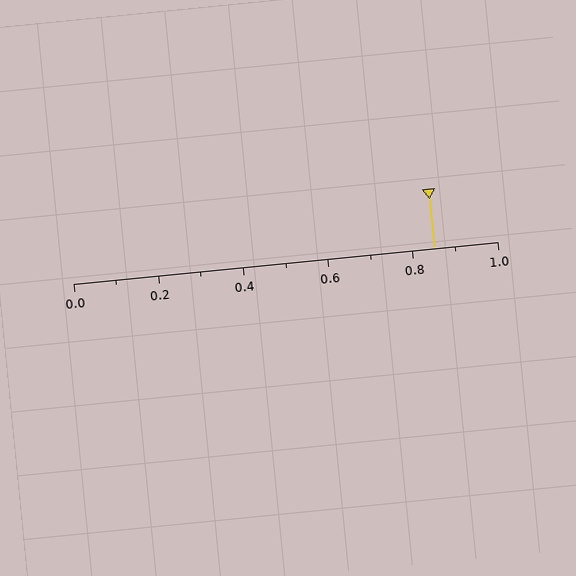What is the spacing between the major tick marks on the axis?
The major ticks are spaced 0.2 apart.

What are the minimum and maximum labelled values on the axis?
The axis runs from 0.0 to 1.0.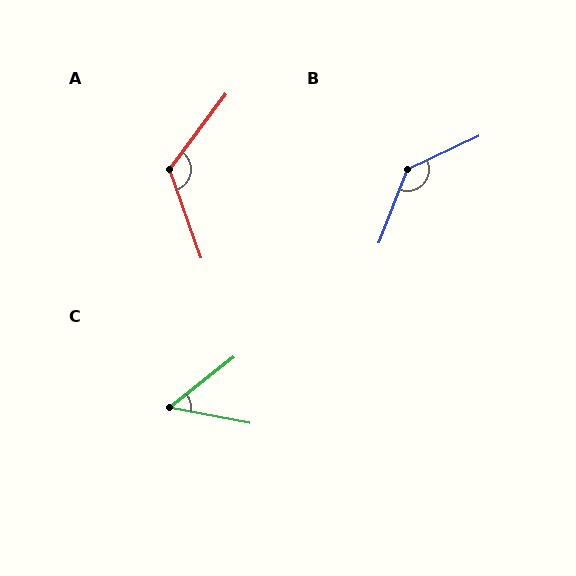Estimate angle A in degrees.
Approximately 123 degrees.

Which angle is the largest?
B, at approximately 137 degrees.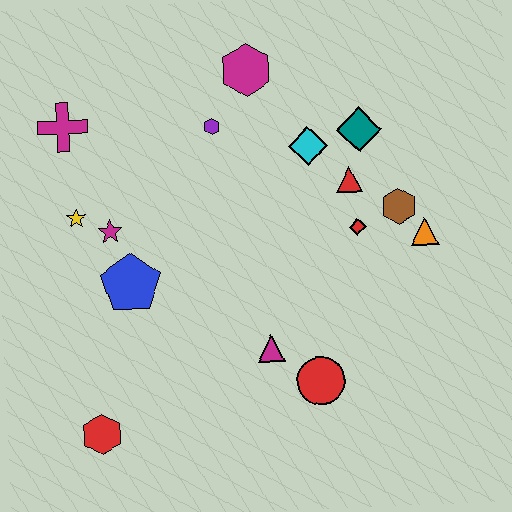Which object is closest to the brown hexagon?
The orange triangle is closest to the brown hexagon.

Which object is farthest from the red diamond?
The red hexagon is farthest from the red diamond.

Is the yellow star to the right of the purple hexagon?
No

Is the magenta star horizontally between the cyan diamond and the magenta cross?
Yes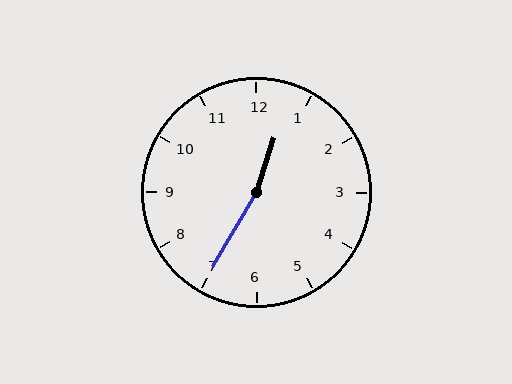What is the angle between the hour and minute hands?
Approximately 168 degrees.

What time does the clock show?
12:35.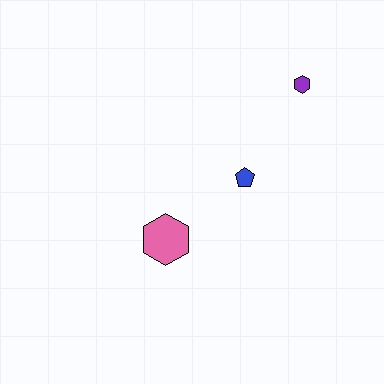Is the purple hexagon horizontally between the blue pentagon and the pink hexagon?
No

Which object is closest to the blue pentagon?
The pink hexagon is closest to the blue pentagon.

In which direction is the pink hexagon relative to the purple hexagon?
The pink hexagon is below the purple hexagon.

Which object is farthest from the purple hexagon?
The pink hexagon is farthest from the purple hexagon.